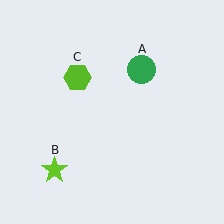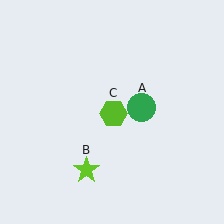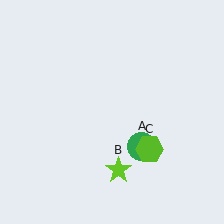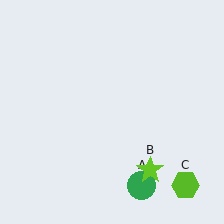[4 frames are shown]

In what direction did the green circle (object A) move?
The green circle (object A) moved down.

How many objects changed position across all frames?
3 objects changed position: green circle (object A), lime star (object B), lime hexagon (object C).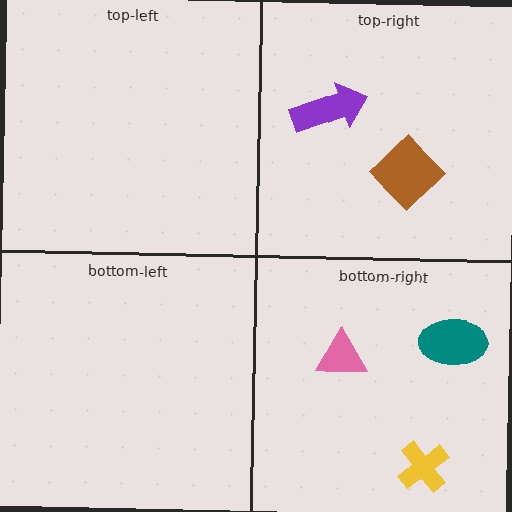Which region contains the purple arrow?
The top-right region.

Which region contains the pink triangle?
The bottom-right region.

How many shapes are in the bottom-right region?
3.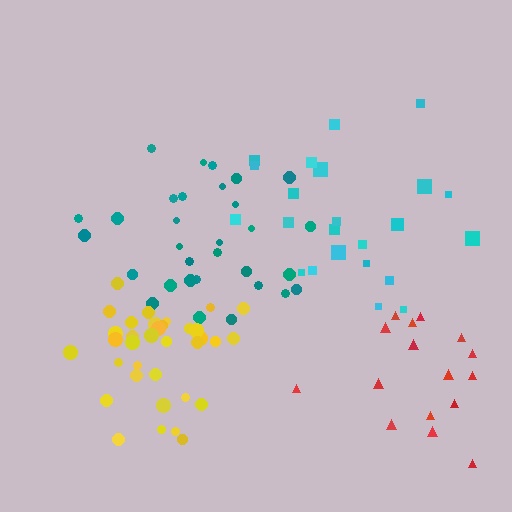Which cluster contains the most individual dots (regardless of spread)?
Yellow (35).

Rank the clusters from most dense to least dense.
yellow, teal, red, cyan.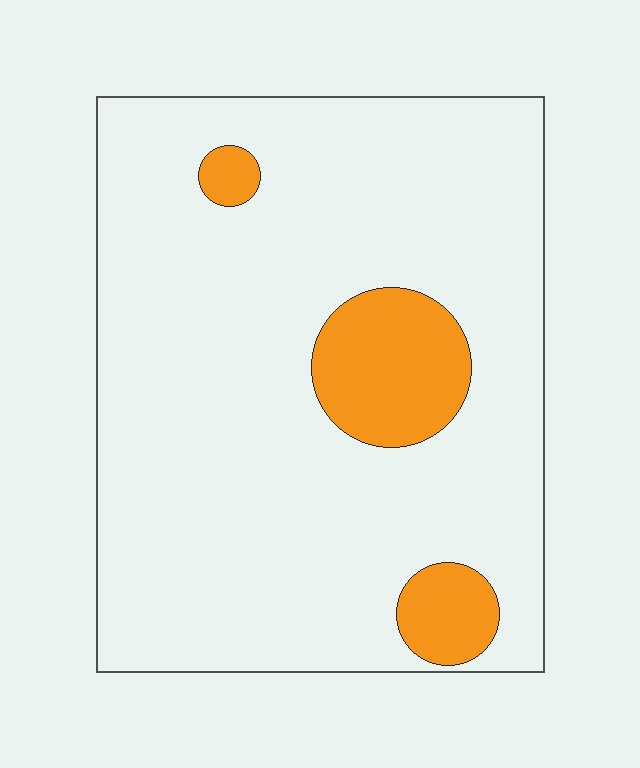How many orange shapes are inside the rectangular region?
3.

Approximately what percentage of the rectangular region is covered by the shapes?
Approximately 10%.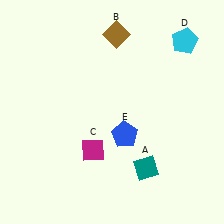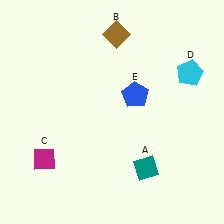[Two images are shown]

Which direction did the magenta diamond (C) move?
The magenta diamond (C) moved left.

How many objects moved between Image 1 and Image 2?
3 objects moved between the two images.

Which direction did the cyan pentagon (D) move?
The cyan pentagon (D) moved down.